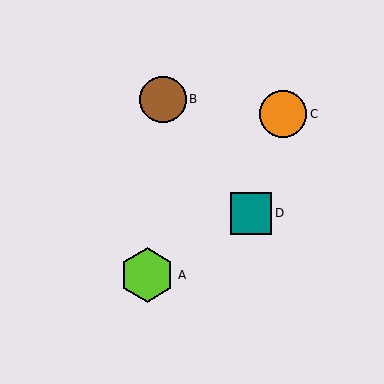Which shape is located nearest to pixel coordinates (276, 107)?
The orange circle (labeled C) at (283, 114) is nearest to that location.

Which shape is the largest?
The lime hexagon (labeled A) is the largest.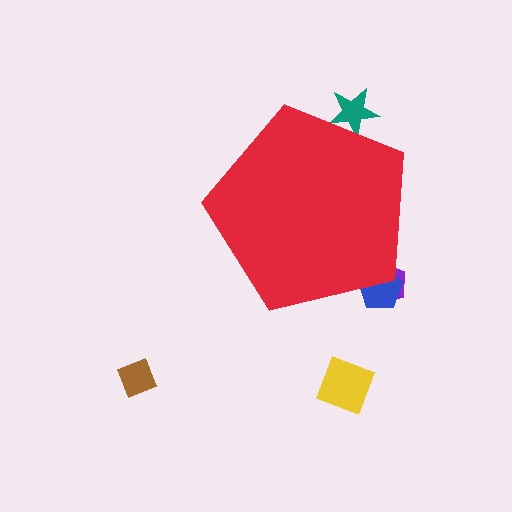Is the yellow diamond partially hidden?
No, the yellow diamond is fully visible.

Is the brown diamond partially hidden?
No, the brown diamond is fully visible.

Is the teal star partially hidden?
Yes, the teal star is partially hidden behind the red pentagon.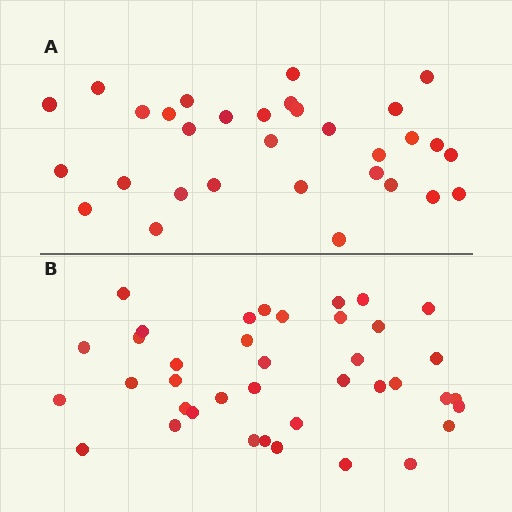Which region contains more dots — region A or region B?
Region B (the bottom region) has more dots.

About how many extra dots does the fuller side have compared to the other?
Region B has roughly 8 or so more dots than region A.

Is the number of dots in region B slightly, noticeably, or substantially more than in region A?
Region B has noticeably more, but not dramatically so. The ratio is roughly 1.3 to 1.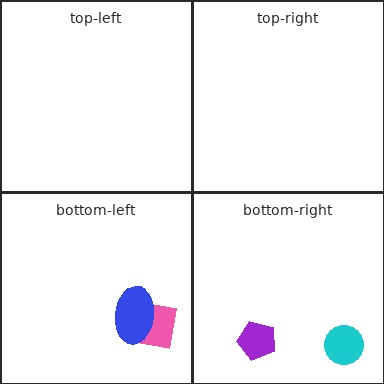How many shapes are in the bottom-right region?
2.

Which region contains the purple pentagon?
The bottom-right region.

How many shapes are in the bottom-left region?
2.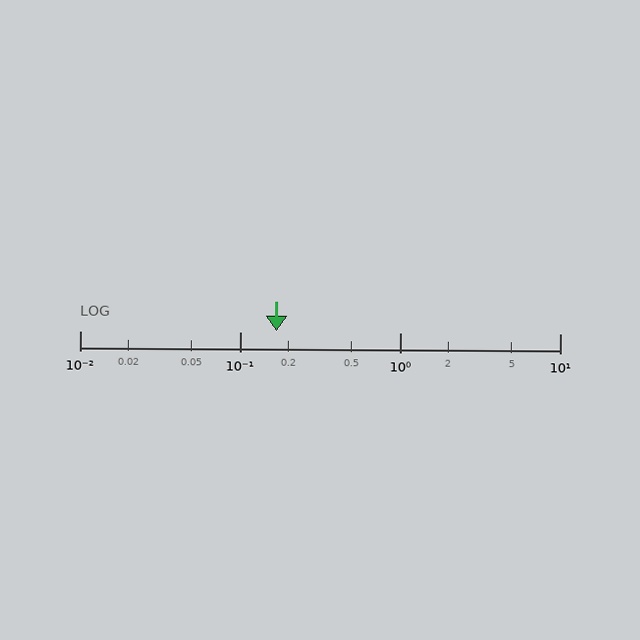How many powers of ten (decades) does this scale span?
The scale spans 3 decades, from 0.01 to 10.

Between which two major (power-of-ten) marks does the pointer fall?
The pointer is between 0.1 and 1.